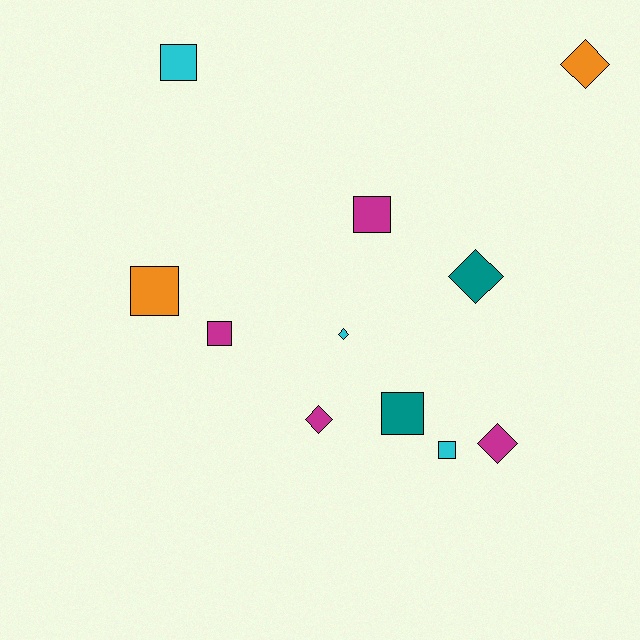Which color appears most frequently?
Magenta, with 4 objects.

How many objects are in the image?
There are 11 objects.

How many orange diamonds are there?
There is 1 orange diamond.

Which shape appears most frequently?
Square, with 6 objects.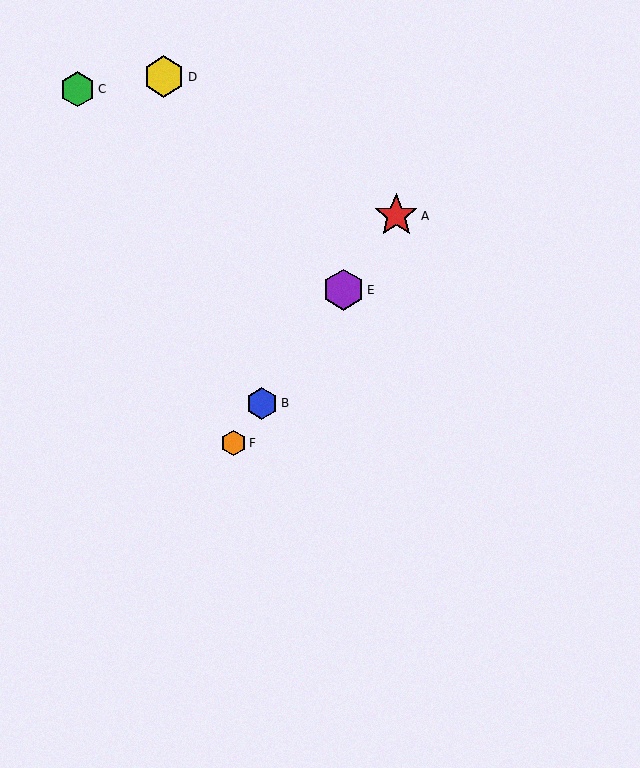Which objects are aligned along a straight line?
Objects A, B, E, F are aligned along a straight line.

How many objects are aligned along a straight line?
4 objects (A, B, E, F) are aligned along a straight line.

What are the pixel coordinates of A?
Object A is at (396, 216).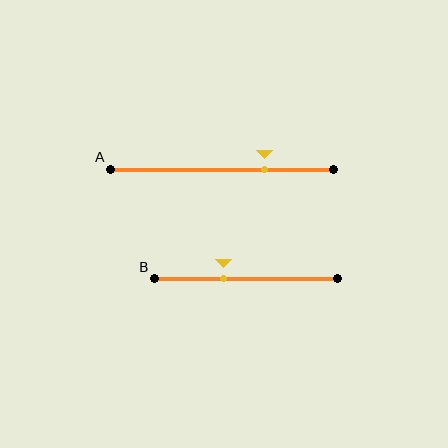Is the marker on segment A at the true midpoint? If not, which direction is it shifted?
No, the marker on segment A is shifted to the right by about 19% of the segment length.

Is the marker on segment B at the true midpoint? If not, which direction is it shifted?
No, the marker on segment B is shifted to the left by about 12% of the segment length.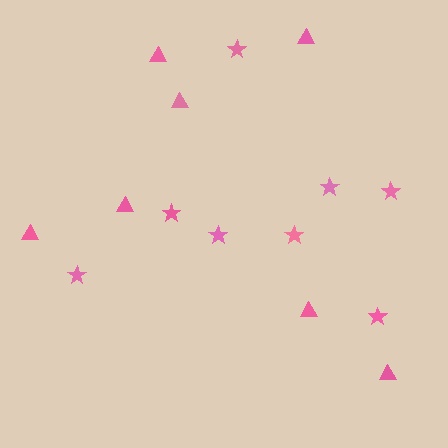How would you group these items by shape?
There are 2 groups: one group of triangles (7) and one group of stars (8).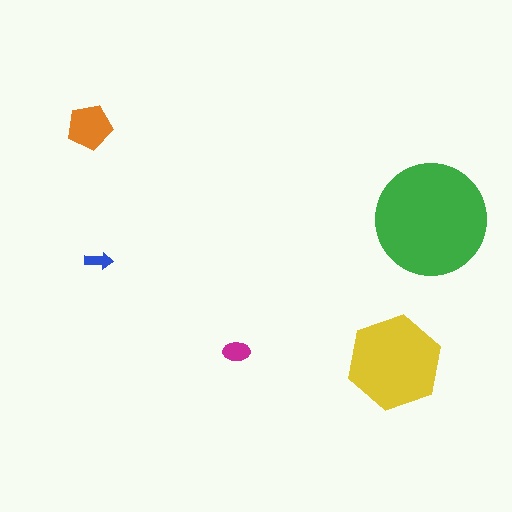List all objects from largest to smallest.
The green circle, the yellow hexagon, the orange pentagon, the magenta ellipse, the blue arrow.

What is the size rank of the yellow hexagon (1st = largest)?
2nd.